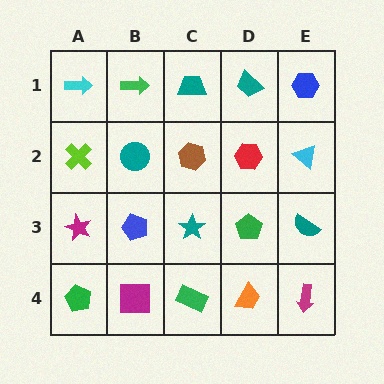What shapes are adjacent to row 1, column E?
A cyan triangle (row 2, column E), a teal trapezoid (row 1, column D).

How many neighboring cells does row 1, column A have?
2.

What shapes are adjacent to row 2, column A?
A cyan arrow (row 1, column A), a magenta star (row 3, column A), a teal circle (row 2, column B).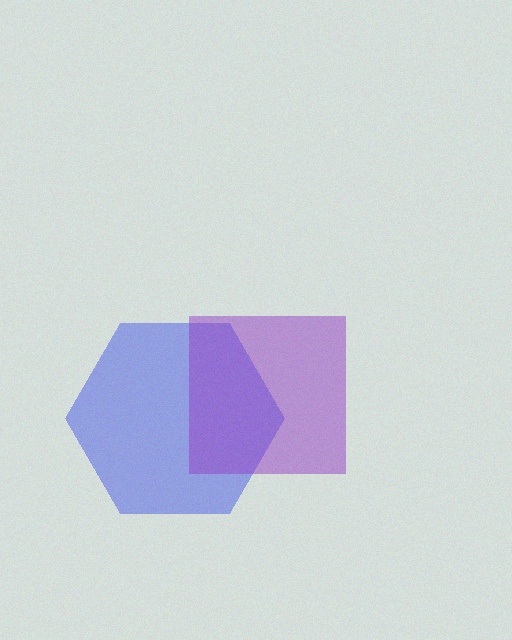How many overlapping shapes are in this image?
There are 2 overlapping shapes in the image.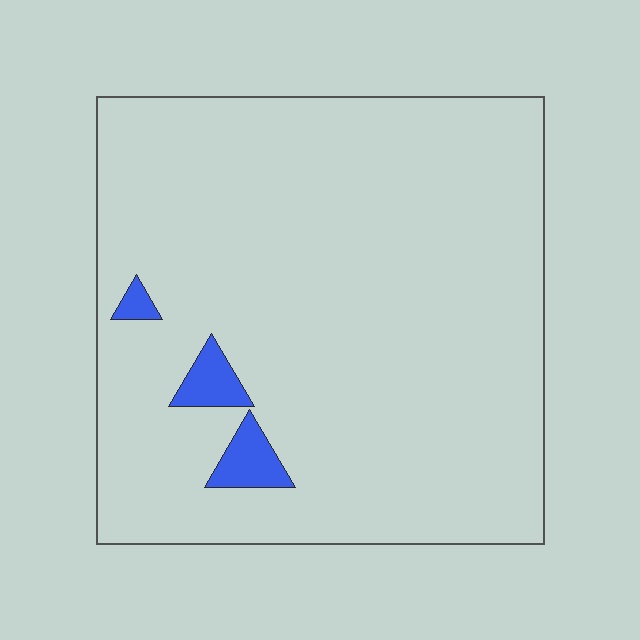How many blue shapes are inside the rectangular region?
3.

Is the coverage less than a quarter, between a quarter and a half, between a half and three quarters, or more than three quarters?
Less than a quarter.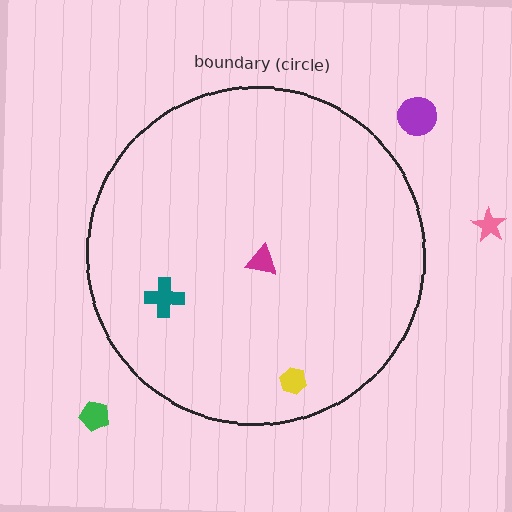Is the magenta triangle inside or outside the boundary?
Inside.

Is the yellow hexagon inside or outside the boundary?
Inside.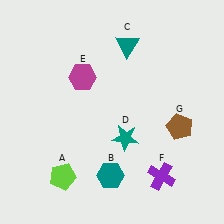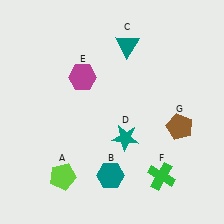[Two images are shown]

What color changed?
The cross (F) changed from purple in Image 1 to green in Image 2.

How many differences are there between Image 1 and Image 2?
There is 1 difference between the two images.